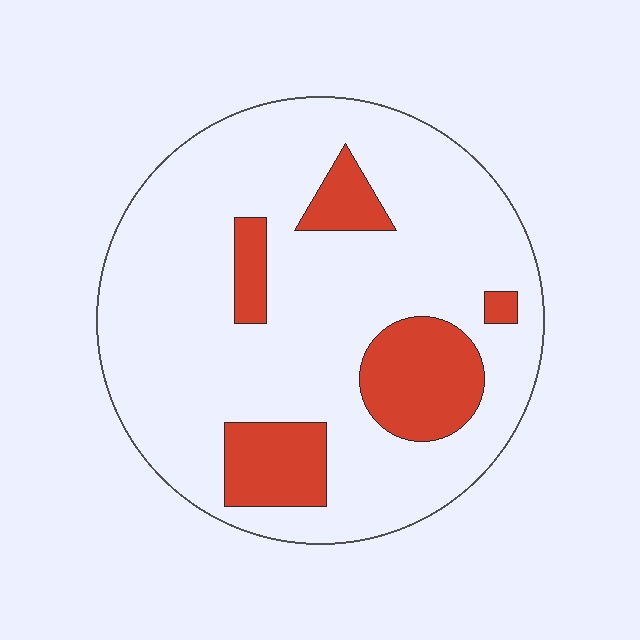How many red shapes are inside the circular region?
5.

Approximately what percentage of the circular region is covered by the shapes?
Approximately 20%.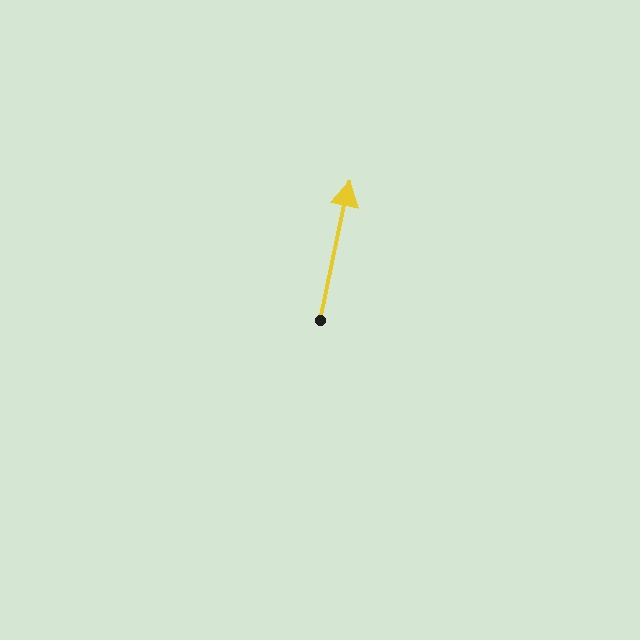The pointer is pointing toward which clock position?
Roughly 12 o'clock.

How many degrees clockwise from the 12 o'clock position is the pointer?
Approximately 12 degrees.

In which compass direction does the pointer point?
North.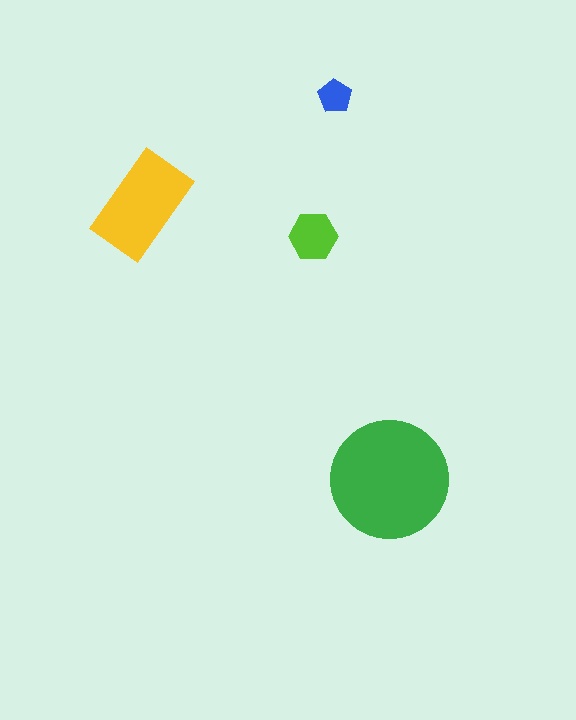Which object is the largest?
The green circle.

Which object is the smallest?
The blue pentagon.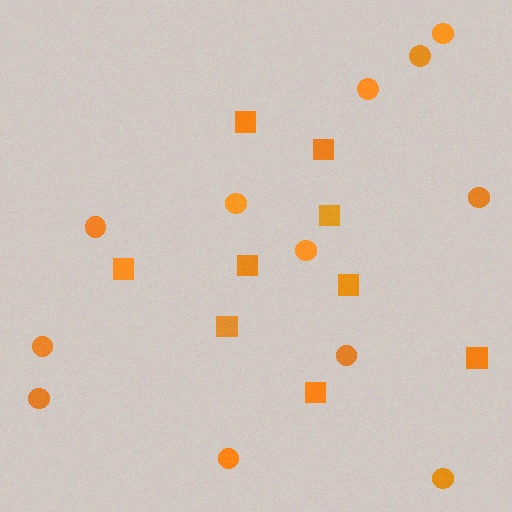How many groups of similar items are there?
There are 2 groups: one group of squares (9) and one group of circles (12).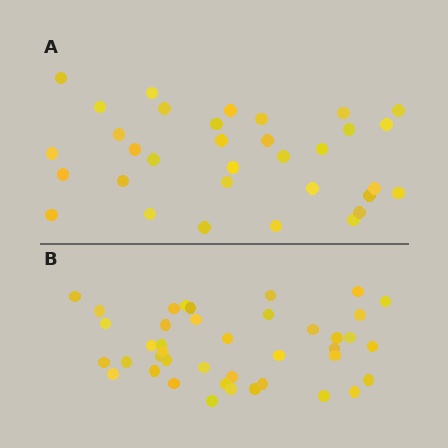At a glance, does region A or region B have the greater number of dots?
Region B (the bottom region) has more dots.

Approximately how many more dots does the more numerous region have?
Region B has roughly 8 or so more dots than region A.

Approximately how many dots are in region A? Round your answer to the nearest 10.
About 30 dots. (The exact count is 33, which rounds to 30.)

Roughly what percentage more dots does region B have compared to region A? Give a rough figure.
About 25% more.